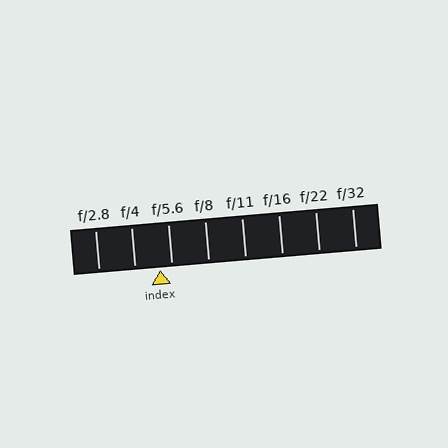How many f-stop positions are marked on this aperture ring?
There are 8 f-stop positions marked.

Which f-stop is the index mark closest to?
The index mark is closest to f/5.6.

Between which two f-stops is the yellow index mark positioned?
The index mark is between f/4 and f/5.6.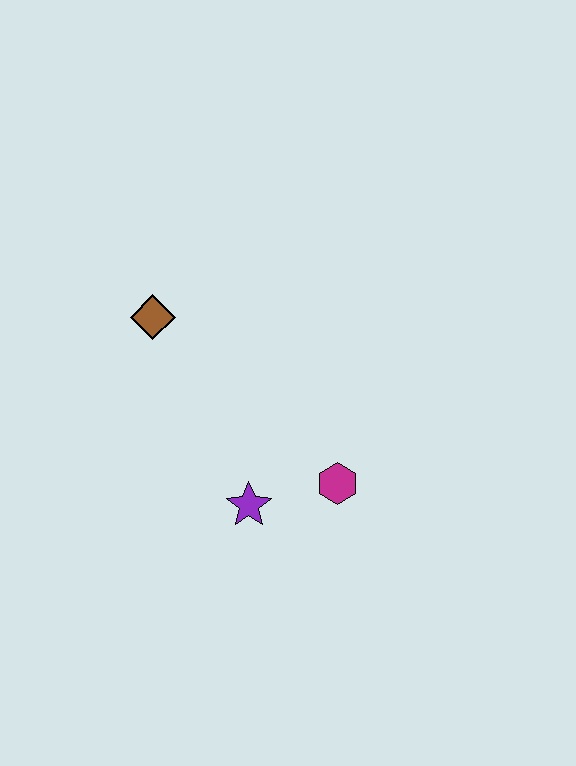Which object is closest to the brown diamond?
The purple star is closest to the brown diamond.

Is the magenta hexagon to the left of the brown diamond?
No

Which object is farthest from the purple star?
The brown diamond is farthest from the purple star.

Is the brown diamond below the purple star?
No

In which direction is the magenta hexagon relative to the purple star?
The magenta hexagon is to the right of the purple star.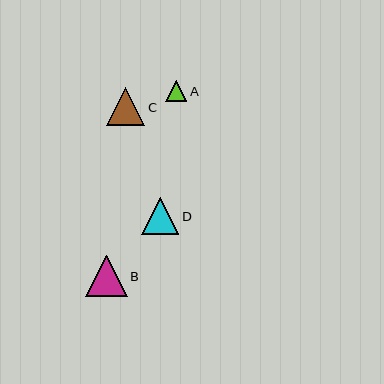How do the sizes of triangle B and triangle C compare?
Triangle B and triangle C are approximately the same size.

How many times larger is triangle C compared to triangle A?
Triangle C is approximately 1.8 times the size of triangle A.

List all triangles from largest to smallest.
From largest to smallest: B, C, D, A.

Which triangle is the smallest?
Triangle A is the smallest with a size of approximately 21 pixels.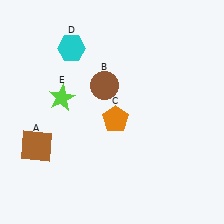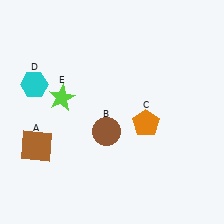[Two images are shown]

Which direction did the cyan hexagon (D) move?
The cyan hexagon (D) moved left.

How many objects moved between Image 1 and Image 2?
3 objects moved between the two images.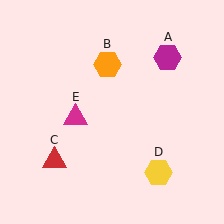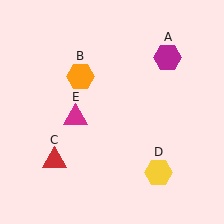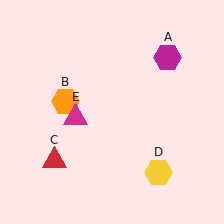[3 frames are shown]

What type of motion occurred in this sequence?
The orange hexagon (object B) rotated counterclockwise around the center of the scene.